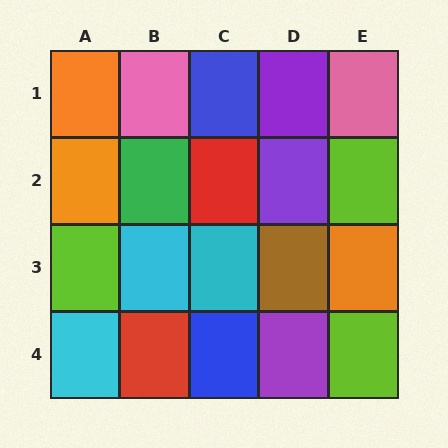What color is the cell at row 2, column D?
Purple.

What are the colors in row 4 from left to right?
Cyan, red, blue, purple, lime.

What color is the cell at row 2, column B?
Green.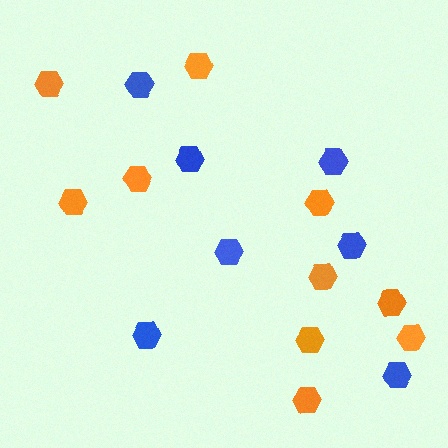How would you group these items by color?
There are 2 groups: one group of orange hexagons (10) and one group of blue hexagons (7).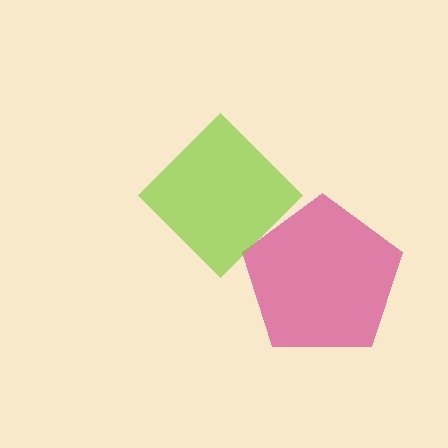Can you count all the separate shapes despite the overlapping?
Yes, there are 2 separate shapes.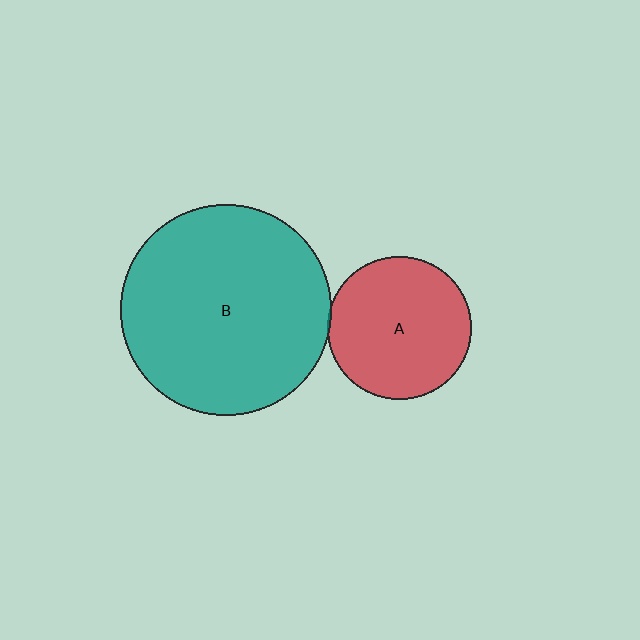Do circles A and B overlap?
Yes.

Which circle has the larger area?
Circle B (teal).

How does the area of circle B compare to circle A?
Approximately 2.2 times.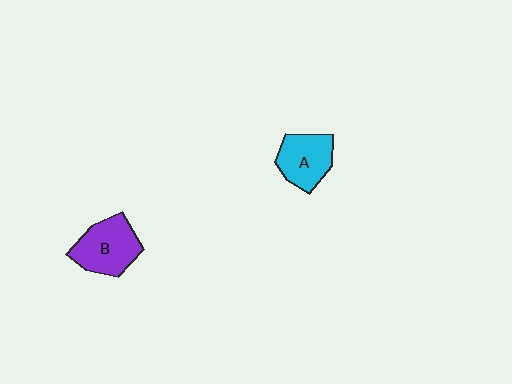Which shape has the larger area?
Shape B (purple).